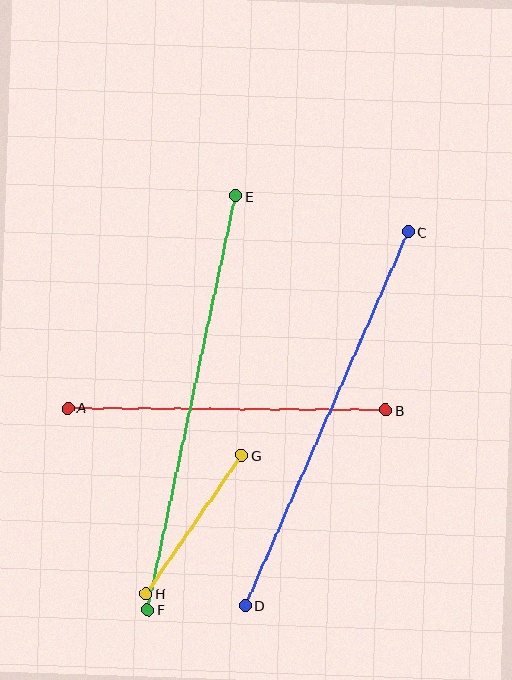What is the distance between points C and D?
The distance is approximately 408 pixels.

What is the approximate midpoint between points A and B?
The midpoint is at approximately (227, 409) pixels.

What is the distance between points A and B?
The distance is approximately 318 pixels.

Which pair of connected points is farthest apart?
Points E and F are farthest apart.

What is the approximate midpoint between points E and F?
The midpoint is at approximately (192, 403) pixels.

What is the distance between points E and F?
The distance is approximately 423 pixels.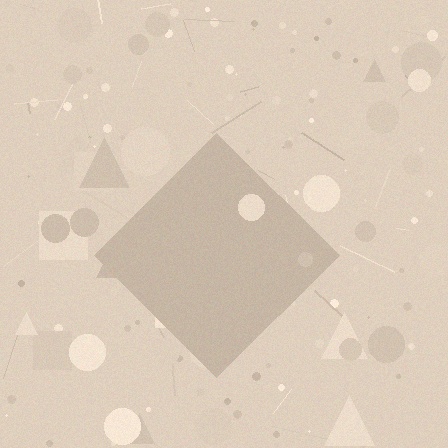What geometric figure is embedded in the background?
A diamond is embedded in the background.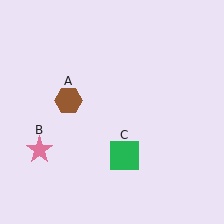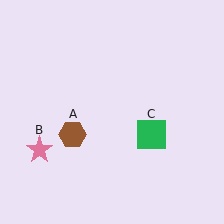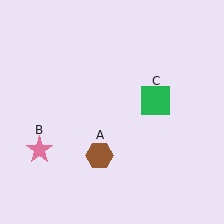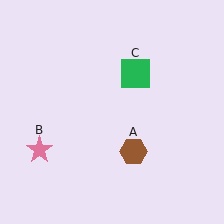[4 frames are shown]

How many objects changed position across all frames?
2 objects changed position: brown hexagon (object A), green square (object C).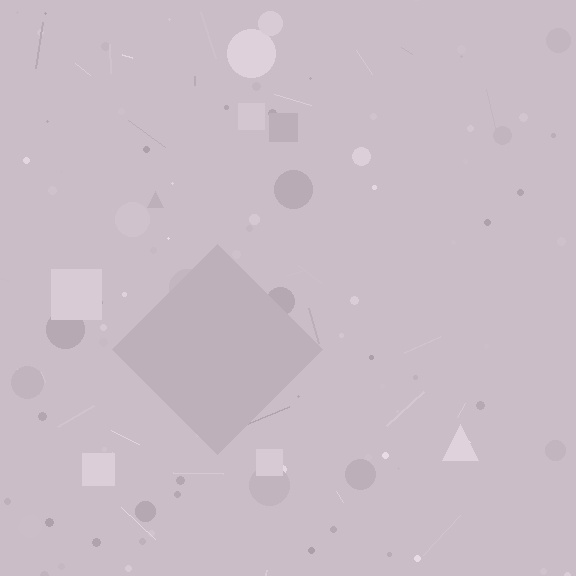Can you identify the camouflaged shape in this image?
The camouflaged shape is a diamond.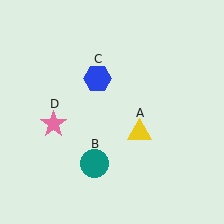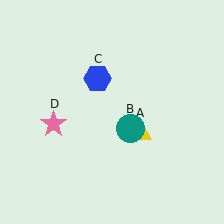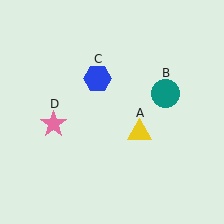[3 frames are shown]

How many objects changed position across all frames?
1 object changed position: teal circle (object B).